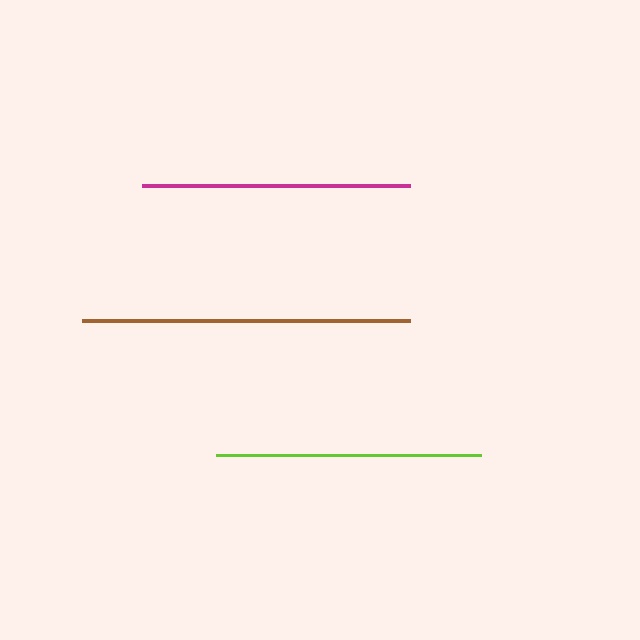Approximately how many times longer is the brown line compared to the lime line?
The brown line is approximately 1.2 times the length of the lime line.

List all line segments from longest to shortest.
From longest to shortest: brown, magenta, lime.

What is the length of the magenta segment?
The magenta segment is approximately 268 pixels long.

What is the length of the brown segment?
The brown segment is approximately 327 pixels long.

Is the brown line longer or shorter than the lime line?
The brown line is longer than the lime line.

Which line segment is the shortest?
The lime line is the shortest at approximately 265 pixels.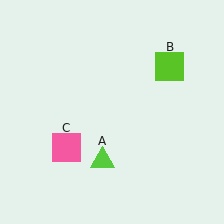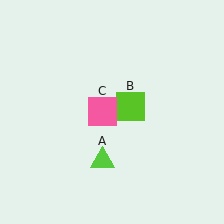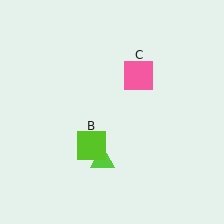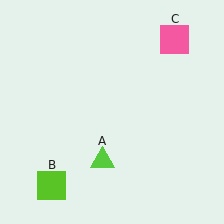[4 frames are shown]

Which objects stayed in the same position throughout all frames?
Lime triangle (object A) remained stationary.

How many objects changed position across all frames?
2 objects changed position: lime square (object B), pink square (object C).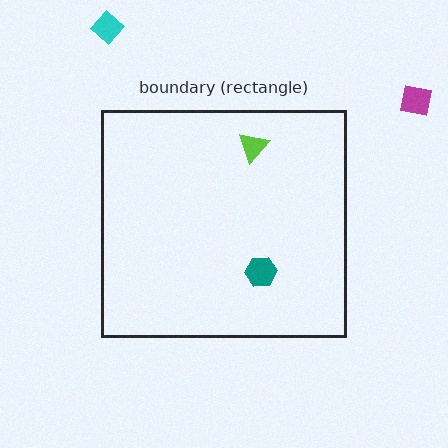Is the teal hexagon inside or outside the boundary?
Inside.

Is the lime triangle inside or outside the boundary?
Inside.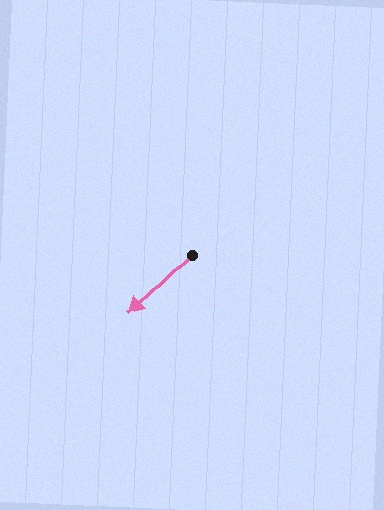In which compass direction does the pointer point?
Southwest.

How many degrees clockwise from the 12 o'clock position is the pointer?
Approximately 226 degrees.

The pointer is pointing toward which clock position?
Roughly 8 o'clock.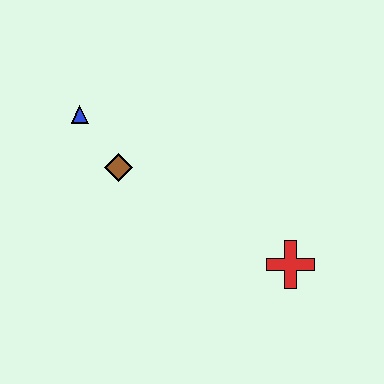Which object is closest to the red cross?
The brown diamond is closest to the red cross.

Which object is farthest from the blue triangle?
The red cross is farthest from the blue triangle.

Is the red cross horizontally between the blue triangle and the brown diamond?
No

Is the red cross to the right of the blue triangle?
Yes